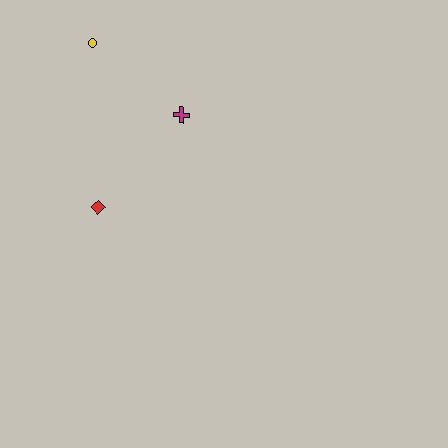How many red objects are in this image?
There is 1 red object.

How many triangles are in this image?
There are no triangles.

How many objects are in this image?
There are 3 objects.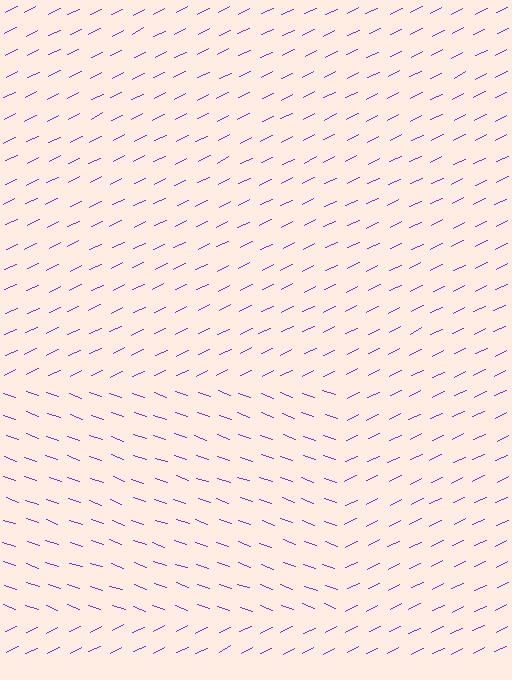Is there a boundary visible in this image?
Yes, there is a texture boundary formed by a change in line orientation.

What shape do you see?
I see a rectangle.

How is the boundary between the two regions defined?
The boundary is defined purely by a change in line orientation (approximately 45 degrees difference). All lines are the same color and thickness.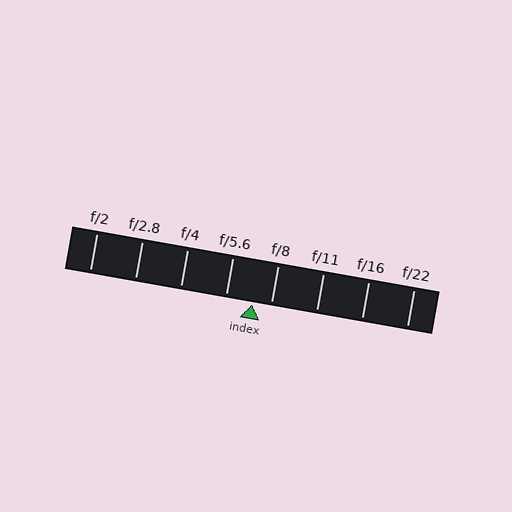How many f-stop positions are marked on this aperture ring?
There are 8 f-stop positions marked.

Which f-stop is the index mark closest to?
The index mark is closest to f/8.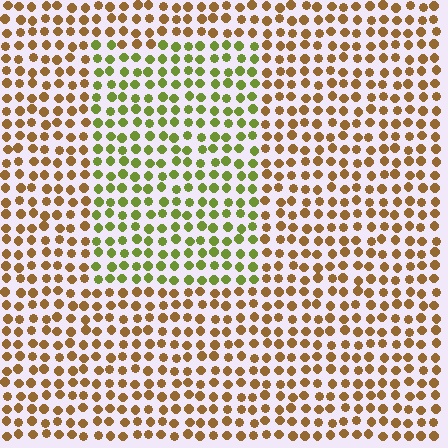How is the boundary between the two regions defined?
The boundary is defined purely by a slight shift in hue (about 51 degrees). Spacing, size, and orientation are identical on both sides.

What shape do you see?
I see a rectangle.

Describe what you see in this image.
The image is filled with small brown elements in a uniform arrangement. A rectangle-shaped region is visible where the elements are tinted to a slightly different hue, forming a subtle color boundary.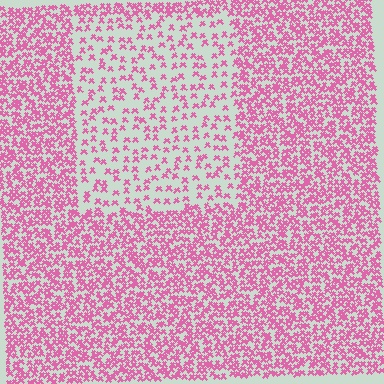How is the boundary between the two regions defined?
The boundary is defined by a change in element density (approximately 2.4x ratio). All elements are the same color, size, and shape.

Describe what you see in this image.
The image contains small pink elements arranged at two different densities. A rectangle-shaped region is visible where the elements are less densely packed than the surrounding area.